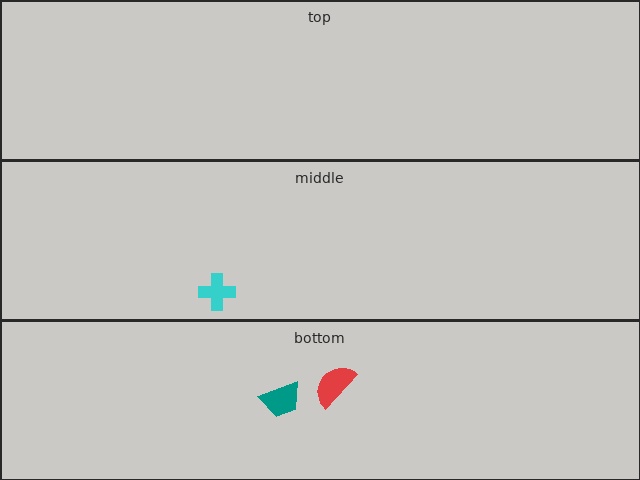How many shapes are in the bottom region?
2.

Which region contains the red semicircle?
The bottom region.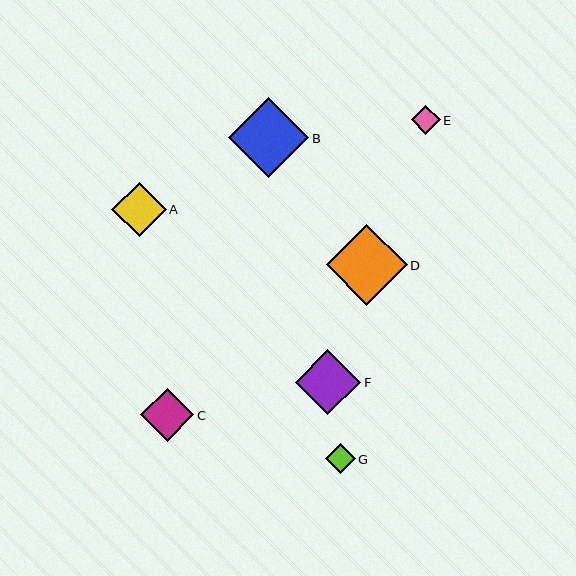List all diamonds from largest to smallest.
From largest to smallest: D, B, F, A, C, G, E.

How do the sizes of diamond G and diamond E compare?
Diamond G and diamond E are approximately the same size.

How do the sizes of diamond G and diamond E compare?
Diamond G and diamond E are approximately the same size.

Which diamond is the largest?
Diamond D is the largest with a size of approximately 81 pixels.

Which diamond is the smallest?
Diamond E is the smallest with a size of approximately 29 pixels.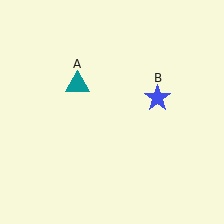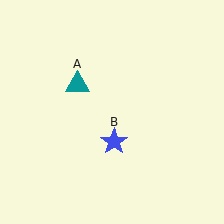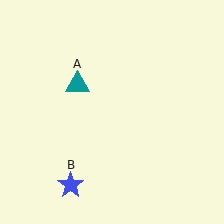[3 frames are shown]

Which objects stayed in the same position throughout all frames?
Teal triangle (object A) remained stationary.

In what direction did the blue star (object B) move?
The blue star (object B) moved down and to the left.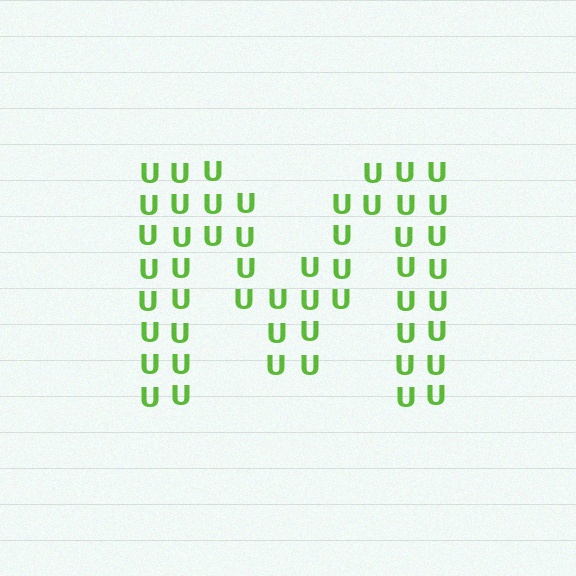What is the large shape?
The large shape is the letter M.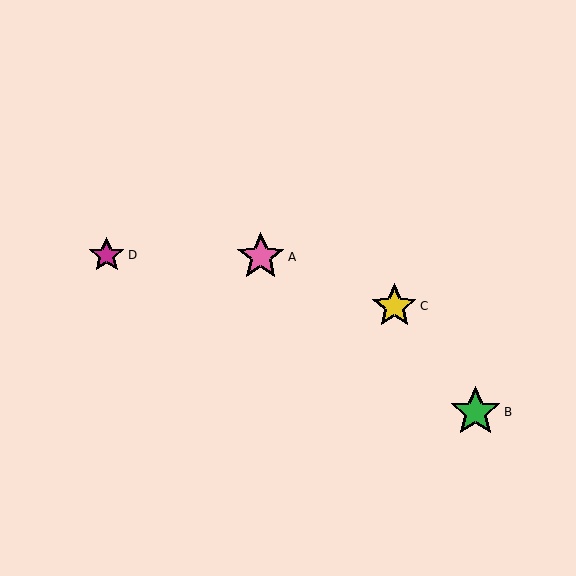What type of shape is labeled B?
Shape B is a green star.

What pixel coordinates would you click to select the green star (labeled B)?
Click at (476, 412) to select the green star B.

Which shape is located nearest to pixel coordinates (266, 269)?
The pink star (labeled A) at (261, 257) is nearest to that location.